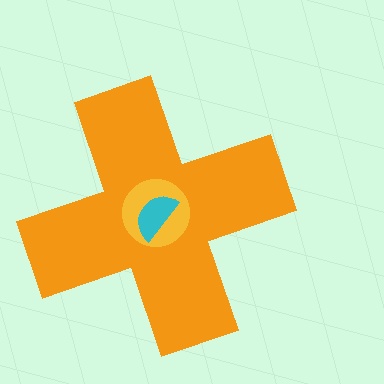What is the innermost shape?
The cyan semicircle.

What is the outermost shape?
The orange cross.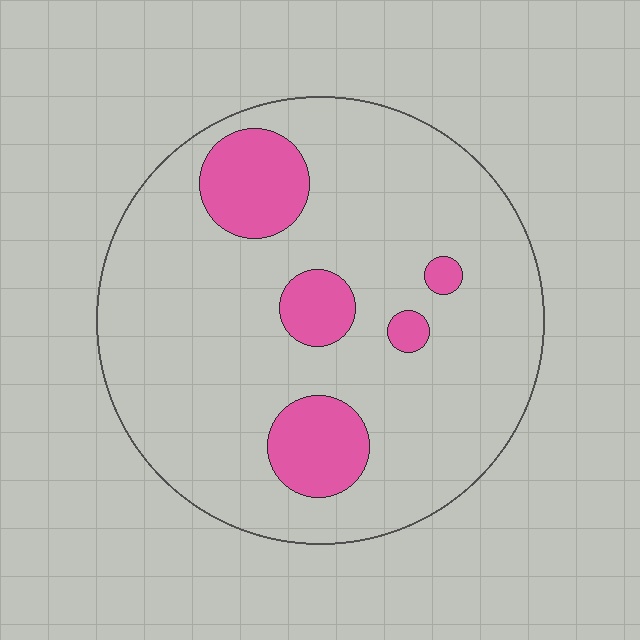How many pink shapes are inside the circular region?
5.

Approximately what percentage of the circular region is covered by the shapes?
Approximately 15%.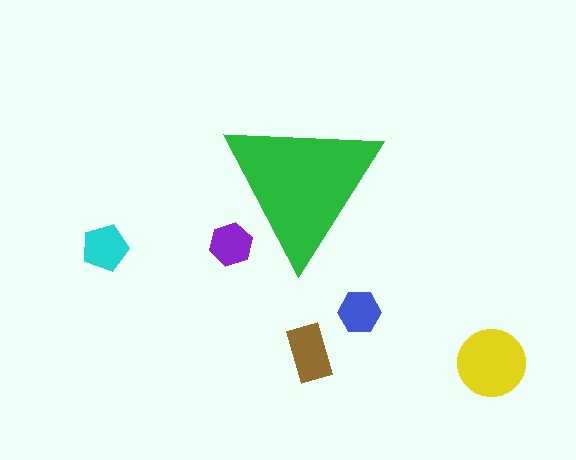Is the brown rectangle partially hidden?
No, the brown rectangle is fully visible.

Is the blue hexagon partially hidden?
No, the blue hexagon is fully visible.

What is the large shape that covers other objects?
A green triangle.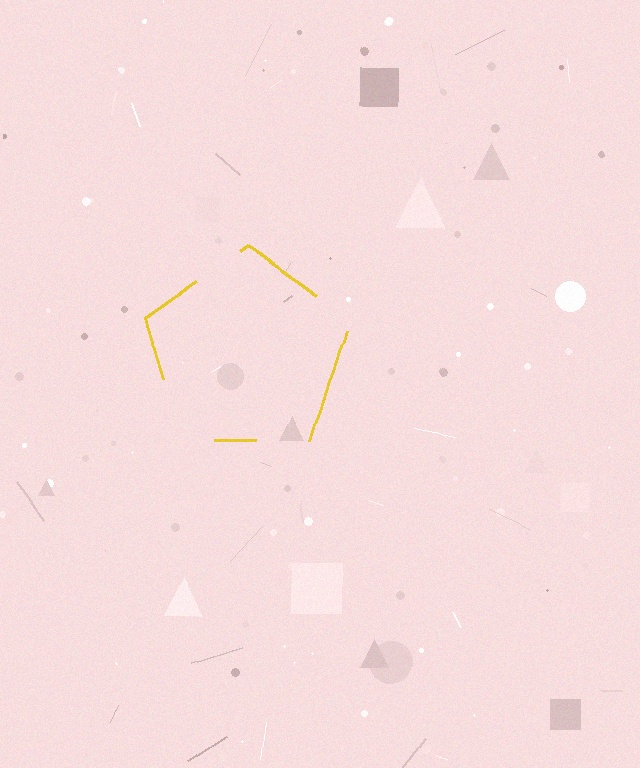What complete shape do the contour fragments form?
The contour fragments form a pentagon.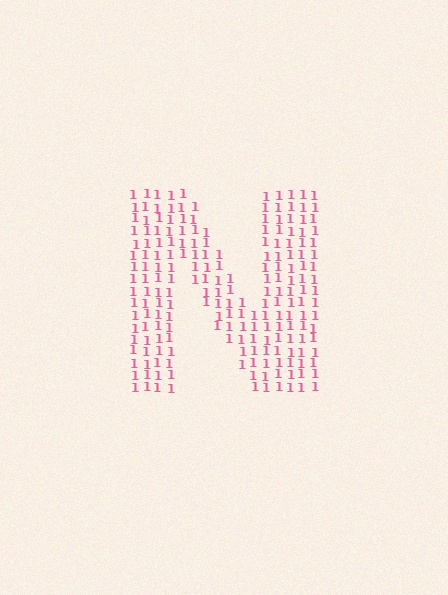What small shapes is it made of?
It is made of small digit 1's.